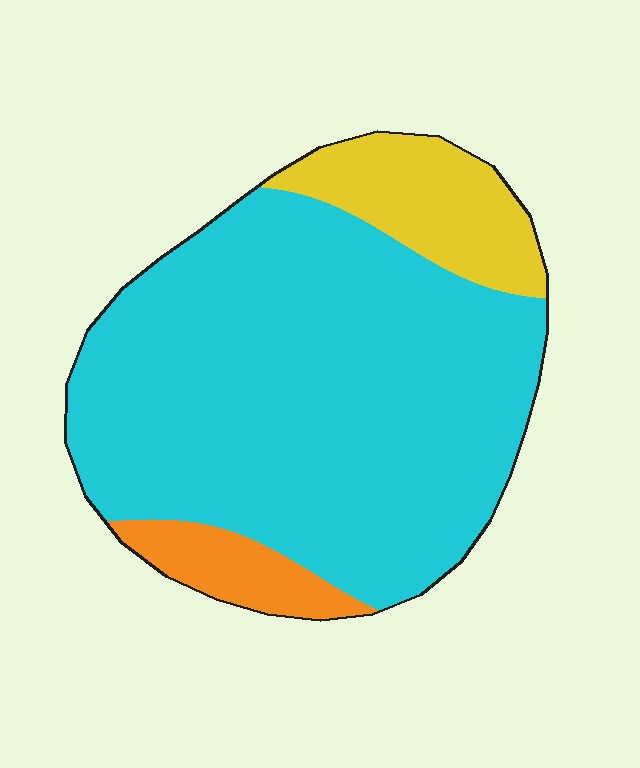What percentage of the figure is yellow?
Yellow covers 14% of the figure.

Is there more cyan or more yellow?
Cyan.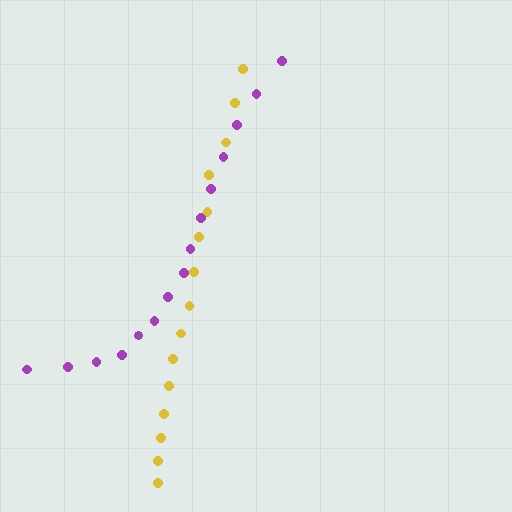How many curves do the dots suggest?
There are 2 distinct paths.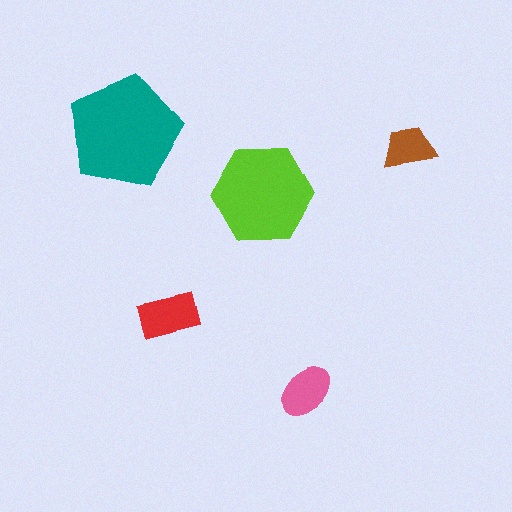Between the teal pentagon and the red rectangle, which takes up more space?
The teal pentagon.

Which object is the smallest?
The brown trapezoid.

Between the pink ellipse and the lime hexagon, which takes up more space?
The lime hexagon.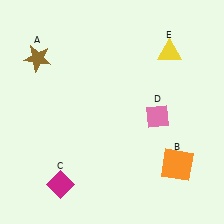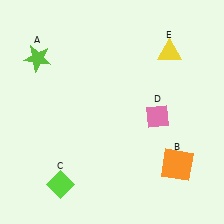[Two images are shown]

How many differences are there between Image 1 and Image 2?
There are 2 differences between the two images.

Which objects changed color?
A changed from brown to lime. C changed from magenta to lime.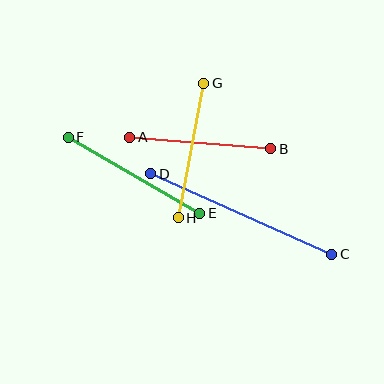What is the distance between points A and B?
The distance is approximately 141 pixels.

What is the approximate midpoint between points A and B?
The midpoint is at approximately (200, 143) pixels.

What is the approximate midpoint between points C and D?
The midpoint is at approximately (241, 214) pixels.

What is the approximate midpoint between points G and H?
The midpoint is at approximately (191, 150) pixels.